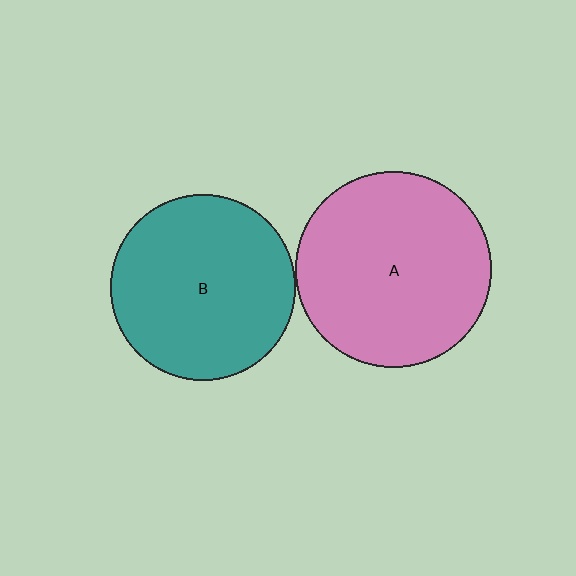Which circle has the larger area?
Circle A (pink).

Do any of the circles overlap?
No, none of the circles overlap.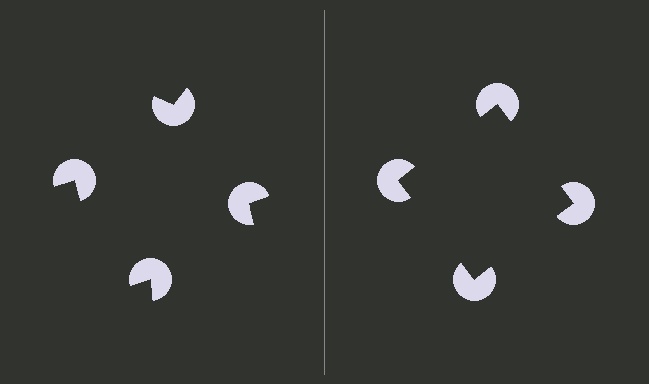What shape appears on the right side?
An illusory square.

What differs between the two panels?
The pac-man discs are positioned identically on both sides; only the wedge orientations differ. On the right they align to a square; on the left they are misaligned.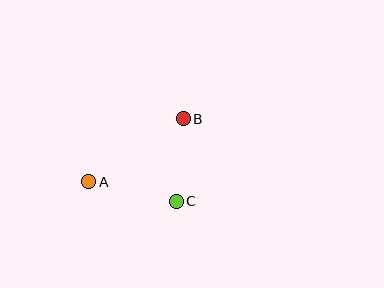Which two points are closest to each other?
Points B and C are closest to each other.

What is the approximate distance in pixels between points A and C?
The distance between A and C is approximately 89 pixels.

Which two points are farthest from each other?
Points A and B are farthest from each other.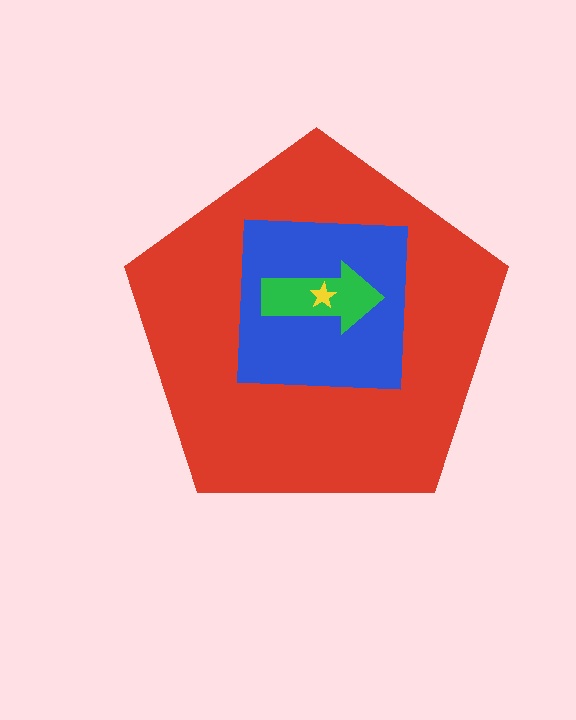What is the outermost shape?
The red pentagon.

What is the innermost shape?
The yellow star.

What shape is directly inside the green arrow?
The yellow star.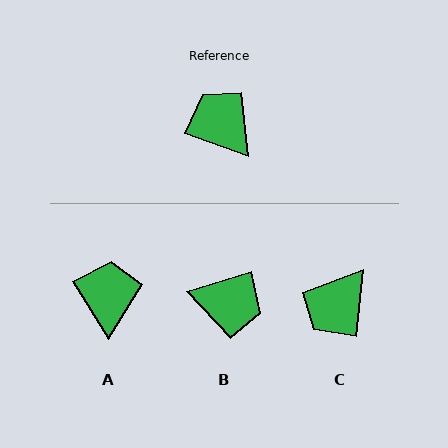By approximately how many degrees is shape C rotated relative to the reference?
Approximately 104 degrees counter-clockwise.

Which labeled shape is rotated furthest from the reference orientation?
B, about 144 degrees away.